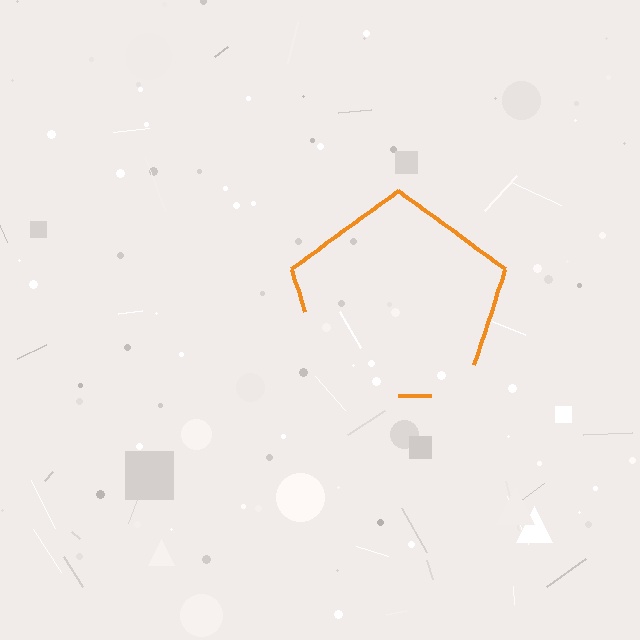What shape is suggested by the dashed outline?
The dashed outline suggests a pentagon.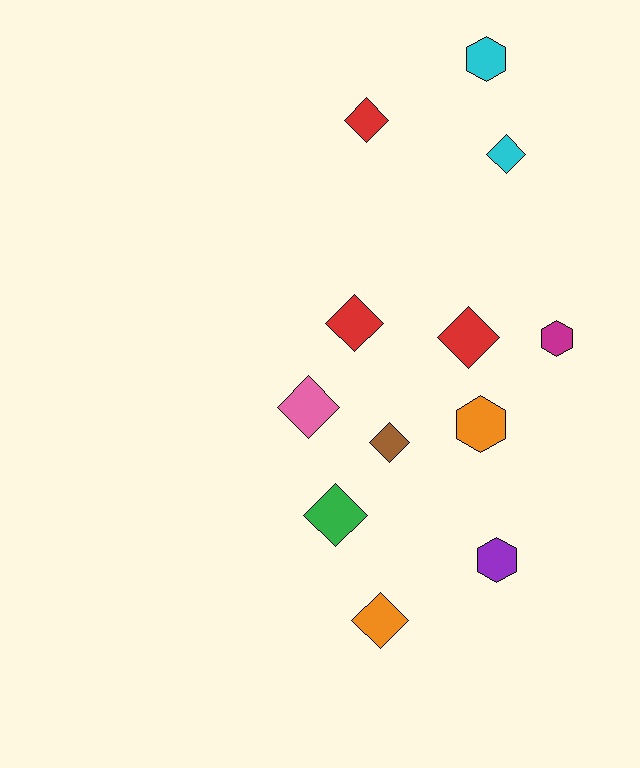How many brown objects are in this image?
There is 1 brown object.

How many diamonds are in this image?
There are 8 diamonds.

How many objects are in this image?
There are 12 objects.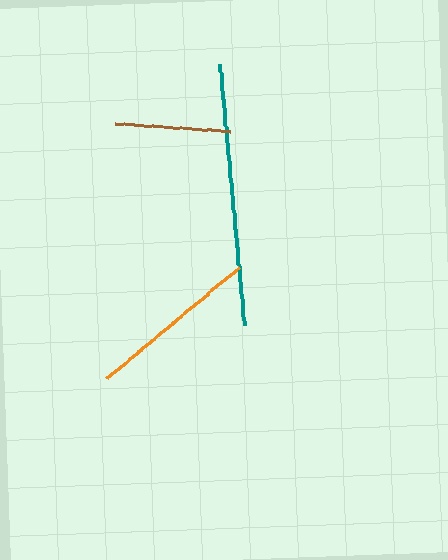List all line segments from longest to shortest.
From longest to shortest: teal, orange, brown.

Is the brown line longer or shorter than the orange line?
The orange line is longer than the brown line.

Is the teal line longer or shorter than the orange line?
The teal line is longer than the orange line.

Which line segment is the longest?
The teal line is the longest at approximately 263 pixels.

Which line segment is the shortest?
The brown line is the shortest at approximately 114 pixels.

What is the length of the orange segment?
The orange segment is approximately 172 pixels long.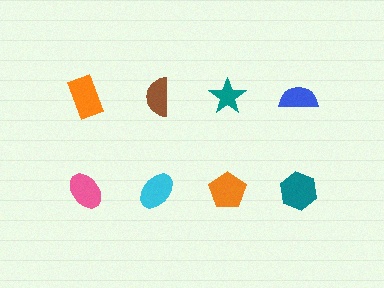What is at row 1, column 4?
A blue semicircle.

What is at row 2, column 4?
A teal hexagon.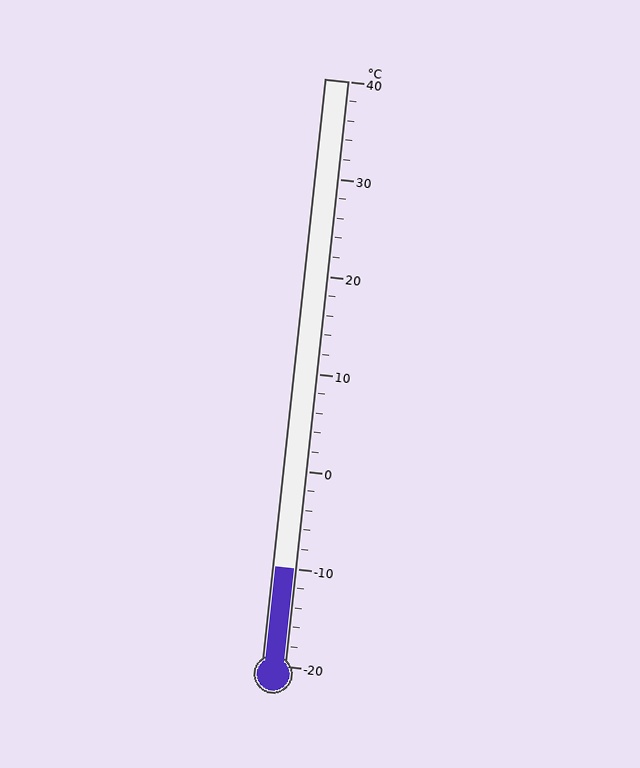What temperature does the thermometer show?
The thermometer shows approximately -10°C.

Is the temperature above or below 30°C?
The temperature is below 30°C.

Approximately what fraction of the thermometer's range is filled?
The thermometer is filled to approximately 15% of its range.